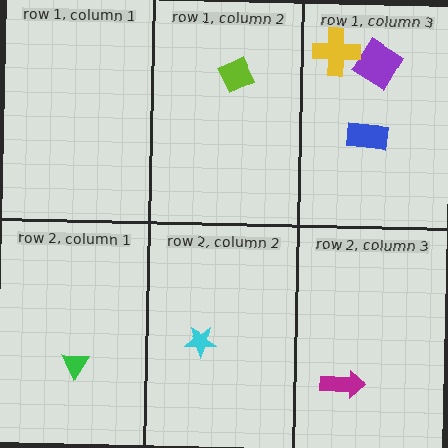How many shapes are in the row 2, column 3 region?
1.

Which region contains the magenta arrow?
The row 2, column 3 region.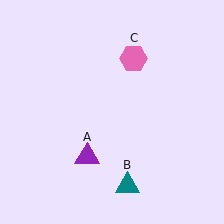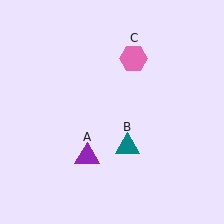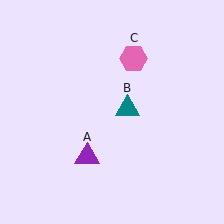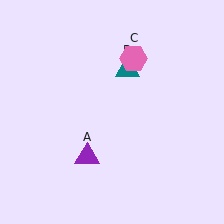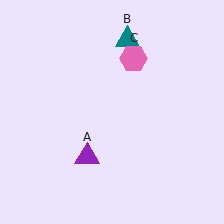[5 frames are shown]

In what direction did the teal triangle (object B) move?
The teal triangle (object B) moved up.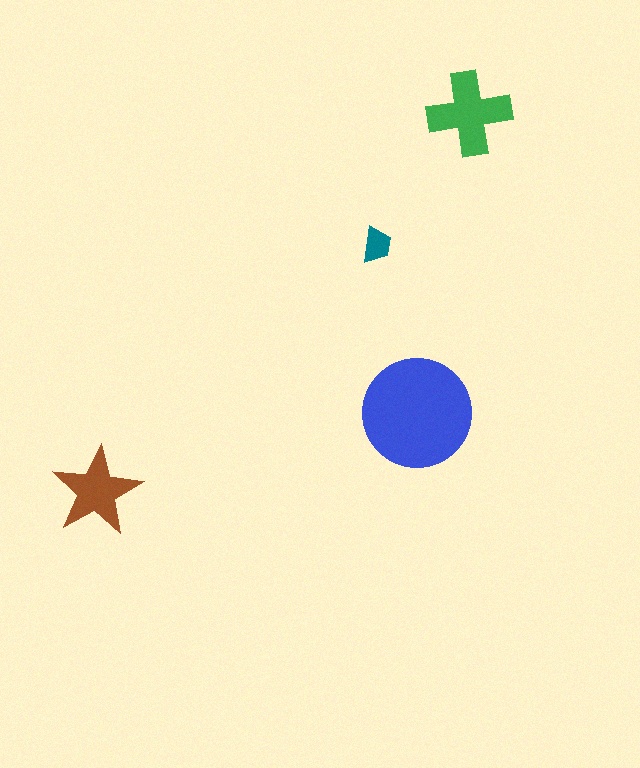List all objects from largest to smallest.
The blue circle, the green cross, the brown star, the teal trapezoid.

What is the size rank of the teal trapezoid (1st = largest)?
4th.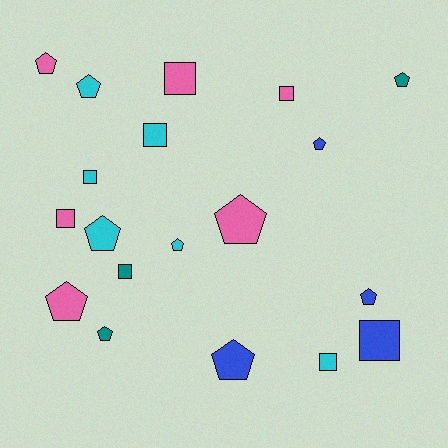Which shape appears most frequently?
Pentagon, with 11 objects.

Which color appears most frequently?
Cyan, with 6 objects.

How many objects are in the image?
There are 19 objects.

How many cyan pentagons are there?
There are 3 cyan pentagons.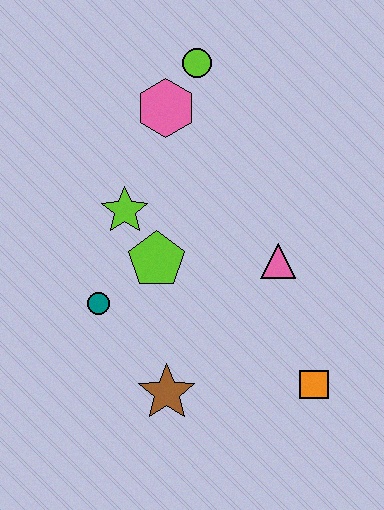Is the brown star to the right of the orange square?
No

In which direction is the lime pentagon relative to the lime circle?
The lime pentagon is below the lime circle.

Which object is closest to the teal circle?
The lime pentagon is closest to the teal circle.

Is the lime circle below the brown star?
No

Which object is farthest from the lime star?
The orange square is farthest from the lime star.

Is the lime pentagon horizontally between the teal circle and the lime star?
No